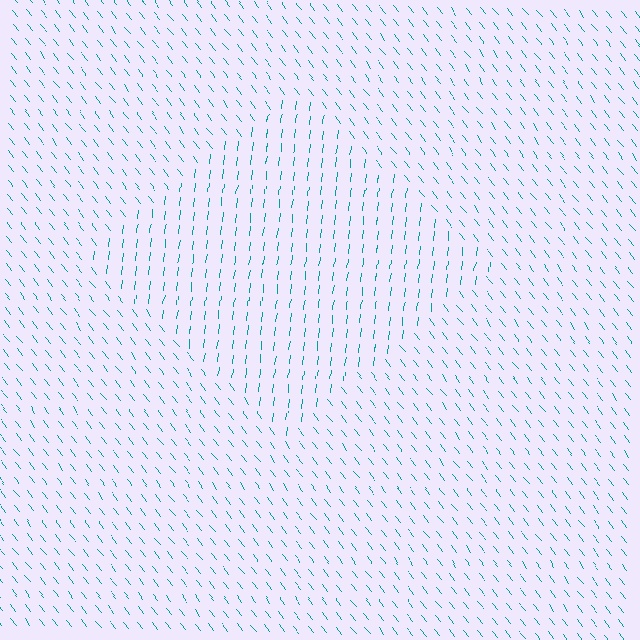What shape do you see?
I see a diamond.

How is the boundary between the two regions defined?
The boundary is defined purely by a change in line orientation (approximately 45 degrees difference). All lines are the same color and thickness.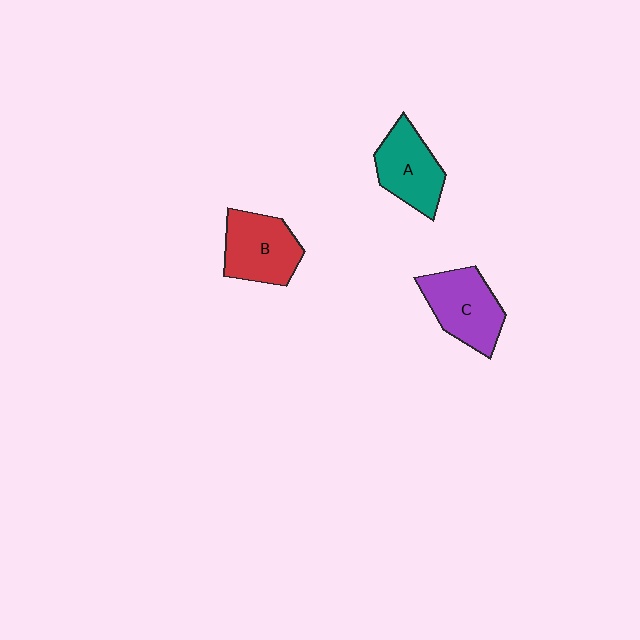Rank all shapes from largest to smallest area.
From largest to smallest: C (purple), B (red), A (teal).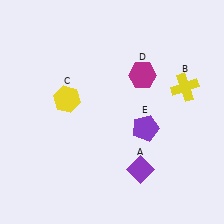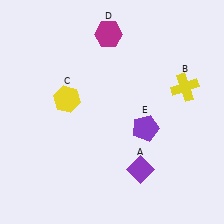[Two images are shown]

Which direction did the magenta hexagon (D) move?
The magenta hexagon (D) moved up.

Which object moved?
The magenta hexagon (D) moved up.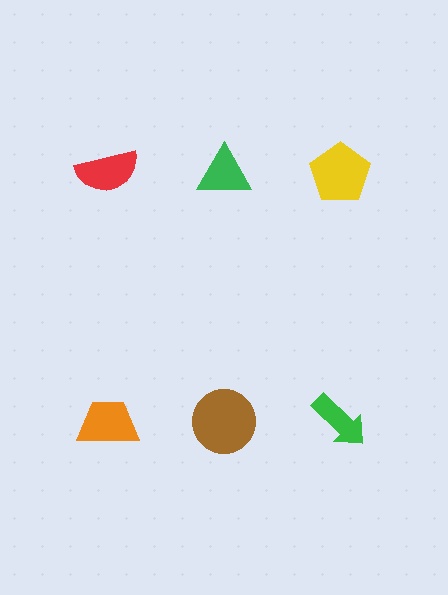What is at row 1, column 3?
A yellow pentagon.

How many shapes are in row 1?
3 shapes.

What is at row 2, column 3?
A green arrow.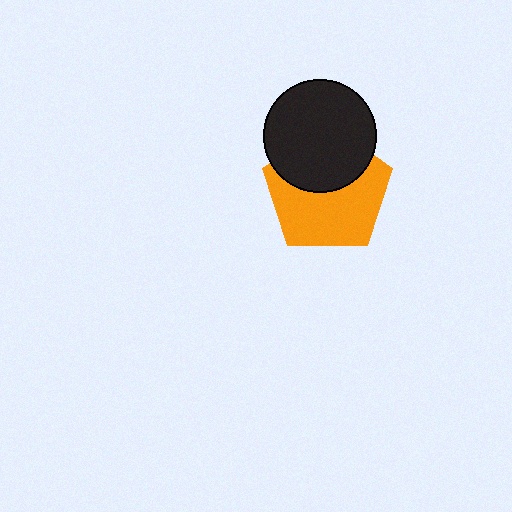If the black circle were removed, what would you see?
You would see the complete orange pentagon.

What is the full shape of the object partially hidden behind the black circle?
The partially hidden object is an orange pentagon.